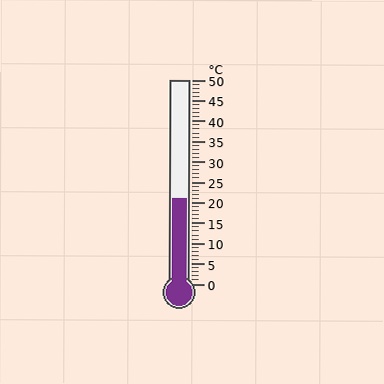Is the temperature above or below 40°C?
The temperature is below 40°C.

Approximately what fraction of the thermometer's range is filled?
The thermometer is filled to approximately 40% of its range.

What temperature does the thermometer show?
The thermometer shows approximately 21°C.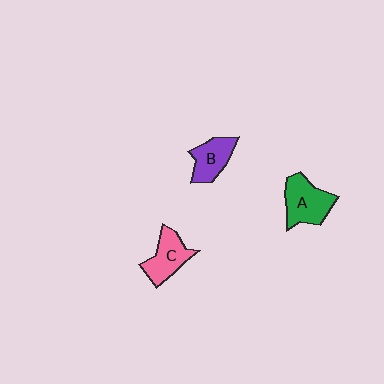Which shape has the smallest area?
Shape B (purple).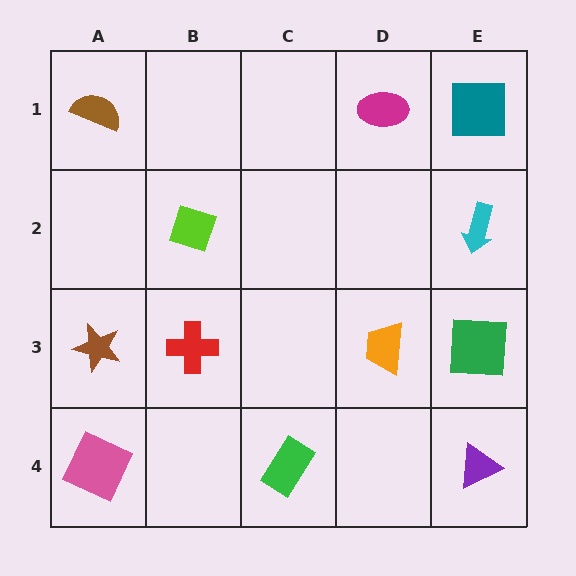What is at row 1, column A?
A brown semicircle.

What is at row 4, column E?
A purple triangle.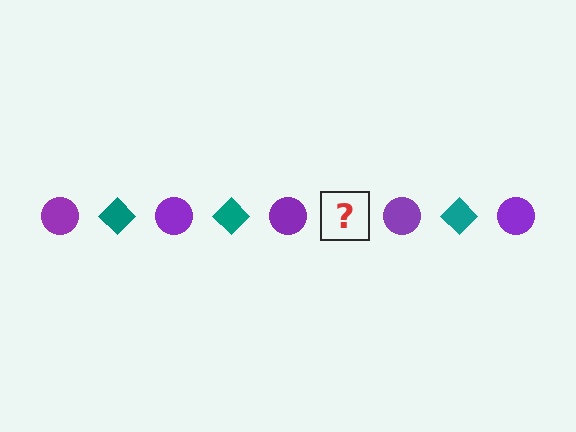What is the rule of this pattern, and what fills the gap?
The rule is that the pattern alternates between purple circle and teal diamond. The gap should be filled with a teal diamond.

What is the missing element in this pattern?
The missing element is a teal diamond.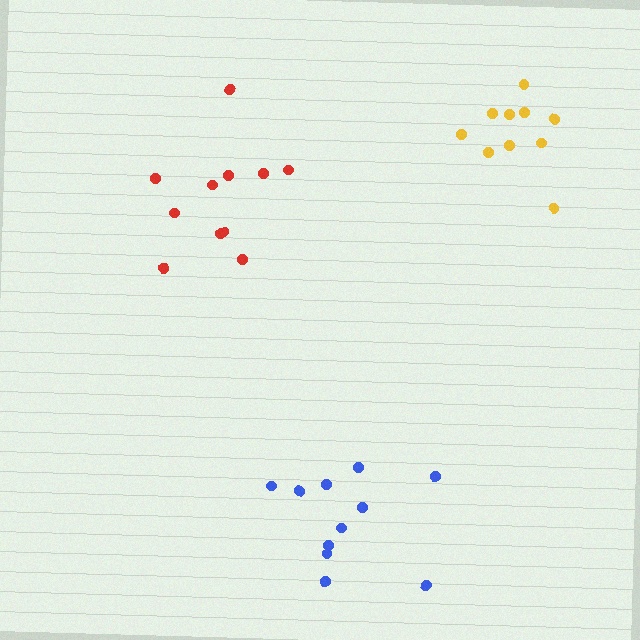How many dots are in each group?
Group 1: 10 dots, Group 2: 11 dots, Group 3: 11 dots (32 total).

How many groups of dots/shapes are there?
There are 3 groups.